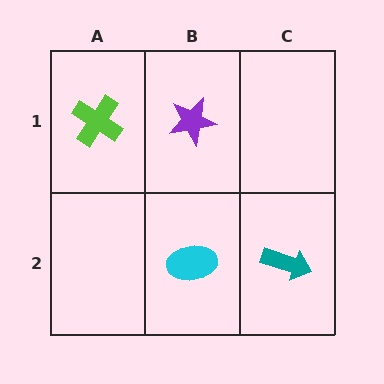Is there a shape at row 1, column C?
No, that cell is empty.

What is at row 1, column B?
A purple star.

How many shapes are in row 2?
2 shapes.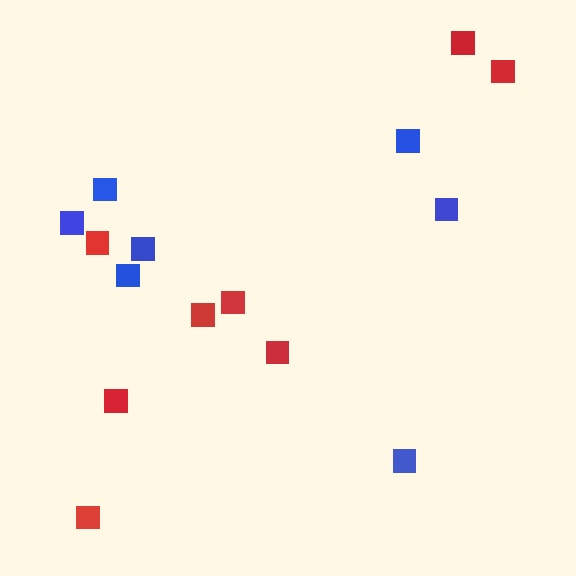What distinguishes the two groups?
There are 2 groups: one group of red squares (8) and one group of blue squares (7).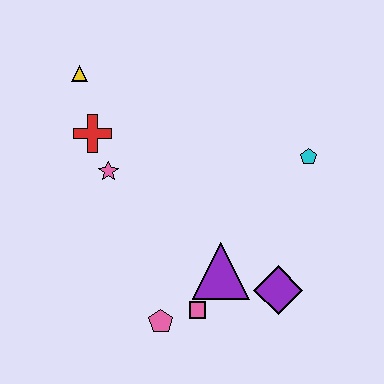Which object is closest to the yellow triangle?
The red cross is closest to the yellow triangle.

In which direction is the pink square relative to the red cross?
The pink square is below the red cross.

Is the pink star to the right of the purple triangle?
No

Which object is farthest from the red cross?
The purple diamond is farthest from the red cross.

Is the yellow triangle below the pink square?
No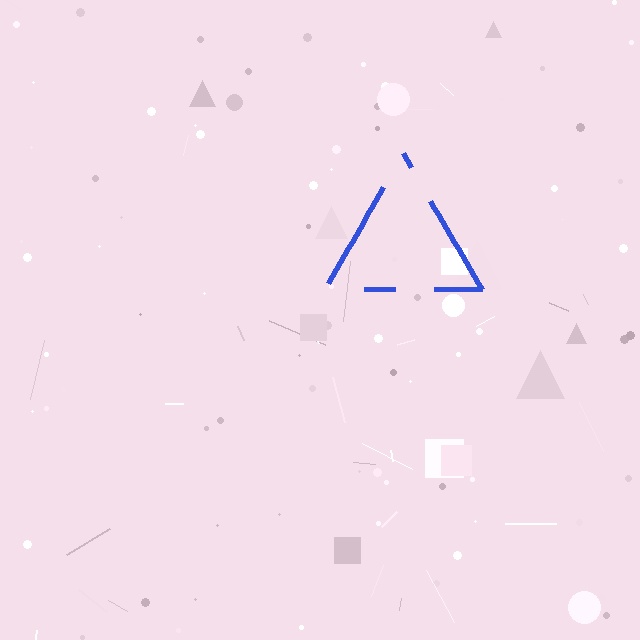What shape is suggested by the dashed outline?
The dashed outline suggests a triangle.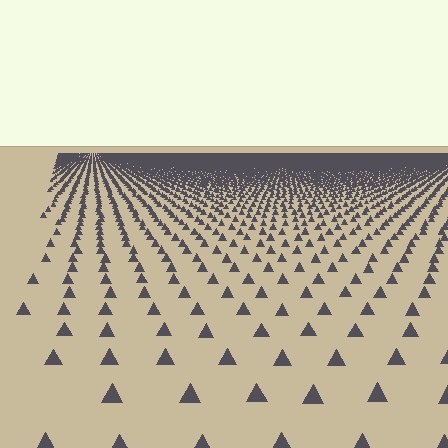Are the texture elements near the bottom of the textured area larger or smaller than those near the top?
Larger. Near the bottom, elements are closer to the viewer and appear at a bigger on-screen size.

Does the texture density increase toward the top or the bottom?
Density increases toward the top.